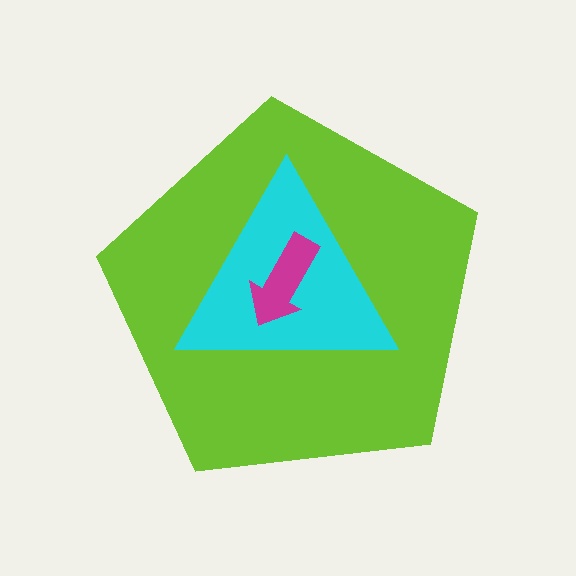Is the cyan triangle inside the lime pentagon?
Yes.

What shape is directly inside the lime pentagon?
The cyan triangle.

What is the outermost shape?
The lime pentagon.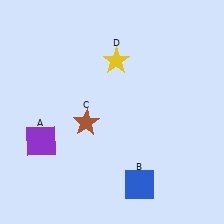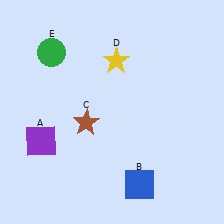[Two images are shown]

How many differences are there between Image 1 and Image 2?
There is 1 difference between the two images.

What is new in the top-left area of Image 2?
A green circle (E) was added in the top-left area of Image 2.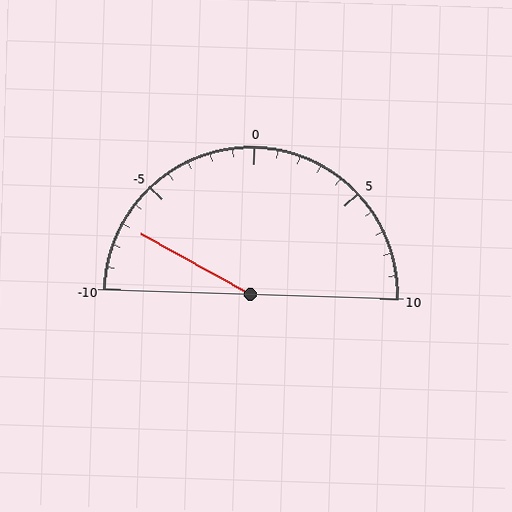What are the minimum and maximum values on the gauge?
The gauge ranges from -10 to 10.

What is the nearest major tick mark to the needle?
The nearest major tick mark is -5.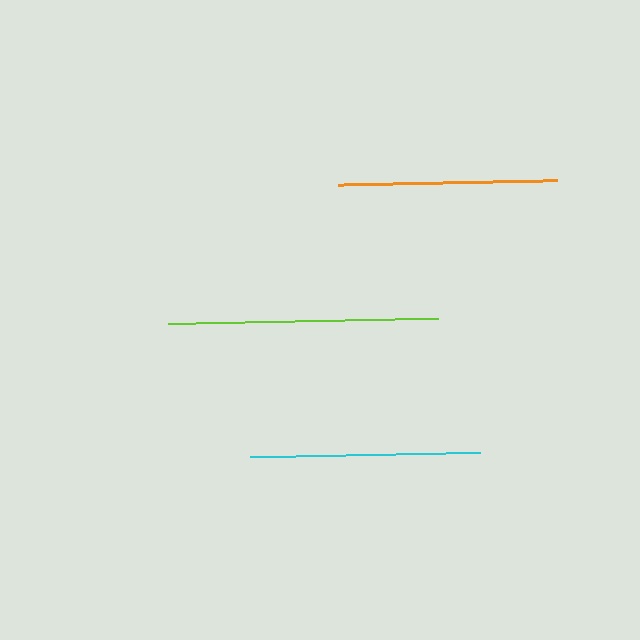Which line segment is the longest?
The lime line is the longest at approximately 270 pixels.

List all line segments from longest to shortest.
From longest to shortest: lime, cyan, orange.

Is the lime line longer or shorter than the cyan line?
The lime line is longer than the cyan line.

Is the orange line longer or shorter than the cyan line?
The cyan line is longer than the orange line.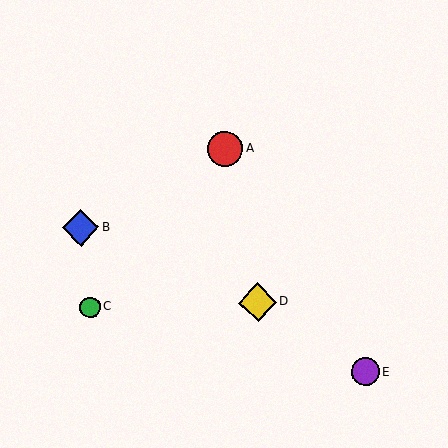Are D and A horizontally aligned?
No, D is at y≈302 and A is at y≈149.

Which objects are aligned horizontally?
Objects C, D are aligned horizontally.